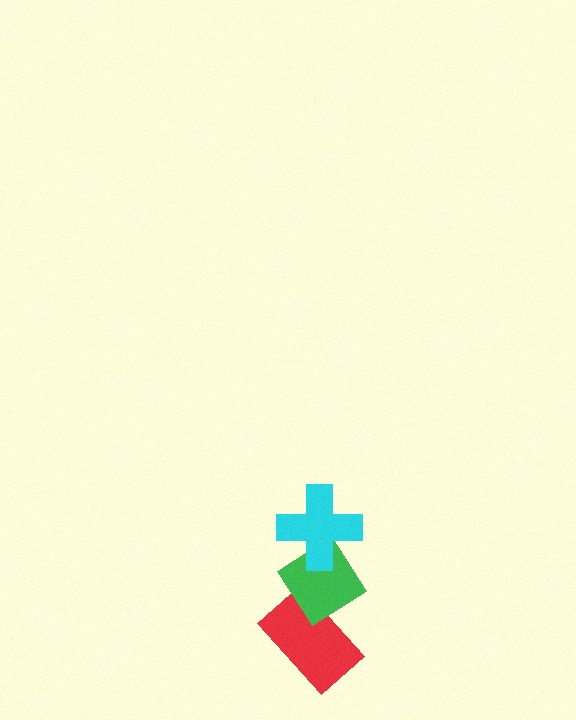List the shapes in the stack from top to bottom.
From top to bottom: the cyan cross, the green diamond, the red rectangle.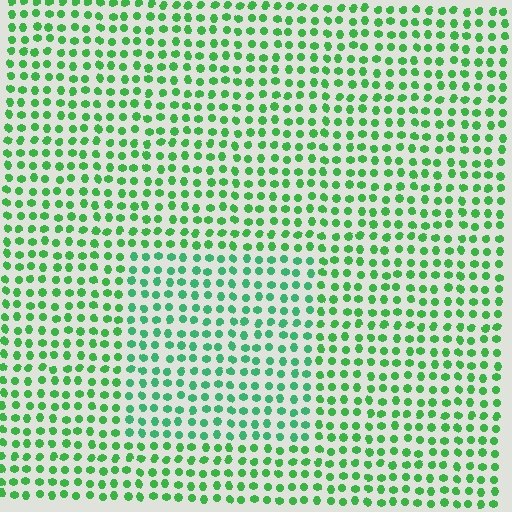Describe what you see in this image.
The image is filled with small green elements in a uniform arrangement. A rectangle-shaped region is visible where the elements are tinted to a slightly different hue, forming a subtle color boundary.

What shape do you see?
I see a rectangle.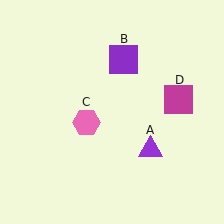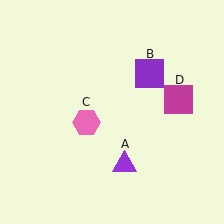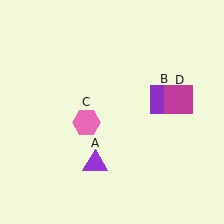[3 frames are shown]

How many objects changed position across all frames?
2 objects changed position: purple triangle (object A), purple square (object B).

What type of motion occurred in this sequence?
The purple triangle (object A), purple square (object B) rotated clockwise around the center of the scene.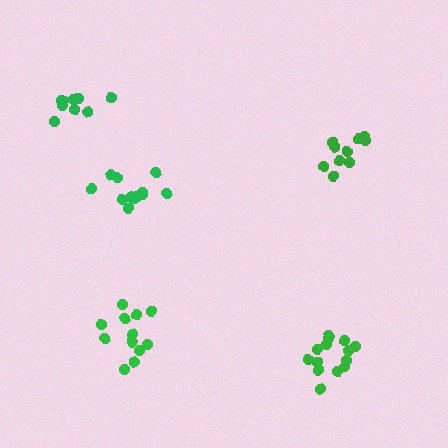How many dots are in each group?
Group 1: 14 dots, Group 2: 10 dots, Group 3: 9 dots, Group 4: 12 dots, Group 5: 12 dots (57 total).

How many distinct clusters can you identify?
There are 5 distinct clusters.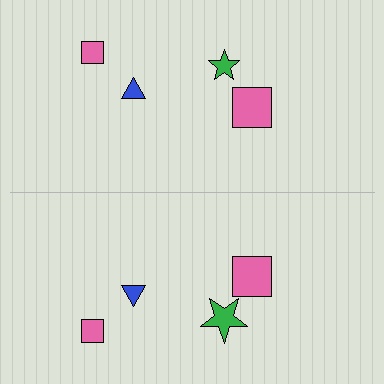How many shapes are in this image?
There are 8 shapes in this image.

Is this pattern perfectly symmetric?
No, the pattern is not perfectly symmetric. The green star on the bottom side has a different size than its mirror counterpart.